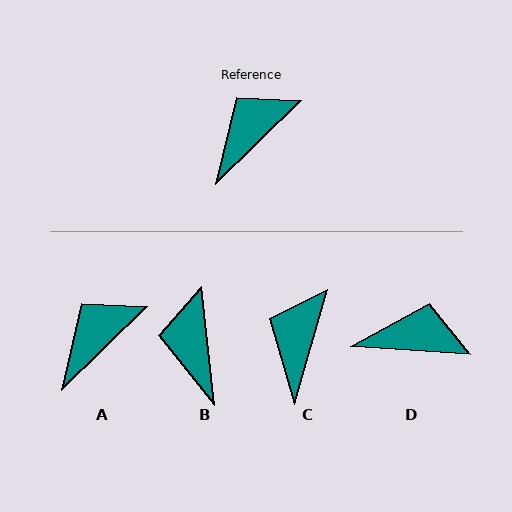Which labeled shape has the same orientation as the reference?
A.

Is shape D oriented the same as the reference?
No, it is off by about 48 degrees.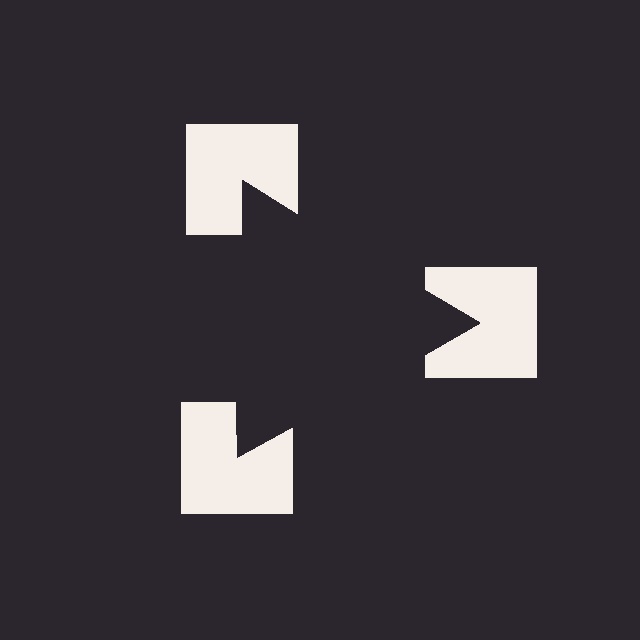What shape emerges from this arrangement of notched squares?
An illusory triangle — its edges are inferred from the aligned wedge cuts in the notched squares, not physically drawn.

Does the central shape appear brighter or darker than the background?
It typically appears slightly darker than the background, even though no actual brightness change is drawn.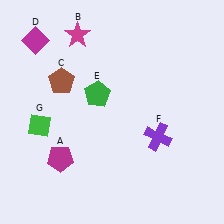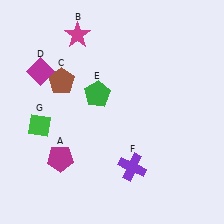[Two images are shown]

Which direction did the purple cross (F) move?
The purple cross (F) moved down.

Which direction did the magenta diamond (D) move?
The magenta diamond (D) moved down.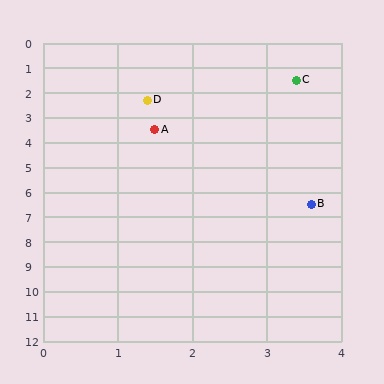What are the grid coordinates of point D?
Point D is at approximately (1.4, 2.3).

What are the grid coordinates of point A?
Point A is at approximately (1.5, 3.5).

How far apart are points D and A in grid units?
Points D and A are about 1.2 grid units apart.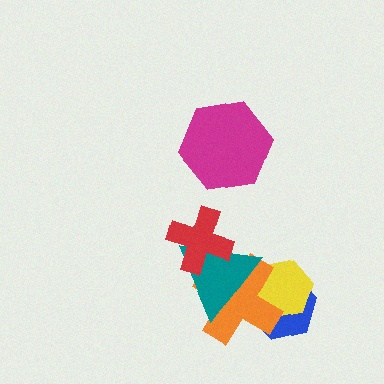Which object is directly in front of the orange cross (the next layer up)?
The teal triangle is directly in front of the orange cross.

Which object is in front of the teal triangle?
The red cross is in front of the teal triangle.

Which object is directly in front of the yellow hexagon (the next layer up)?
The orange cross is directly in front of the yellow hexagon.